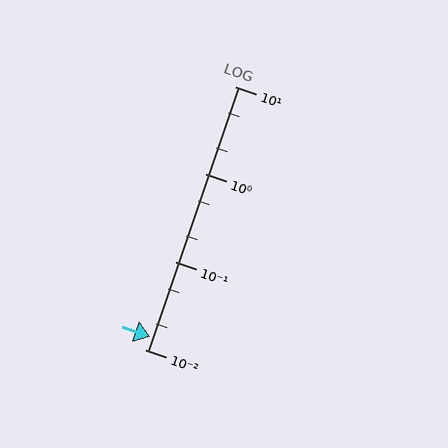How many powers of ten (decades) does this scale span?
The scale spans 3 decades, from 0.01 to 10.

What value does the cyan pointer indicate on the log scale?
The pointer indicates approximately 0.014.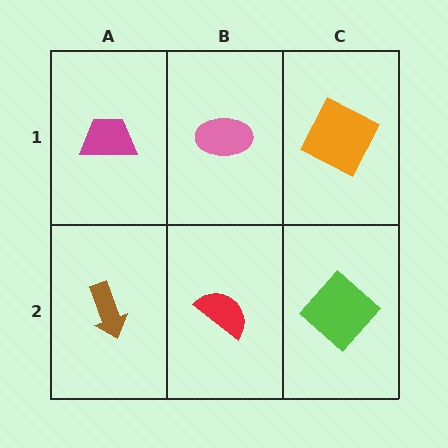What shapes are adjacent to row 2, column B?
A pink ellipse (row 1, column B), a brown arrow (row 2, column A), a lime diamond (row 2, column C).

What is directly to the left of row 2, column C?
A red semicircle.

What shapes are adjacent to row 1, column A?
A brown arrow (row 2, column A), a pink ellipse (row 1, column B).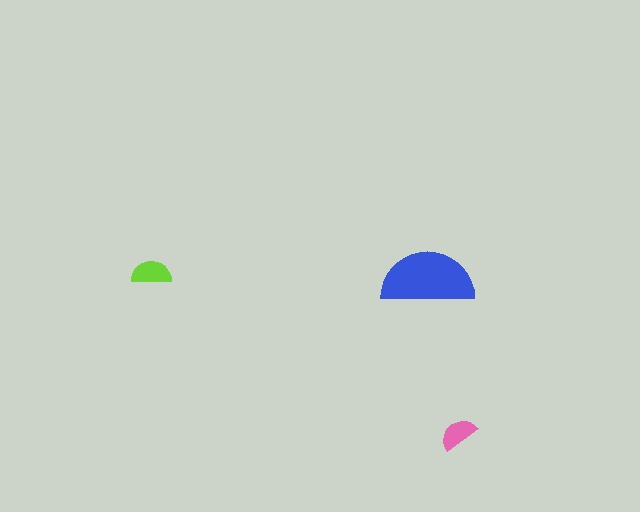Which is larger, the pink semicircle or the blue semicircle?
The blue one.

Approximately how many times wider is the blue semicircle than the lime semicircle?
About 2.5 times wider.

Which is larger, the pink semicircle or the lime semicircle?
The lime one.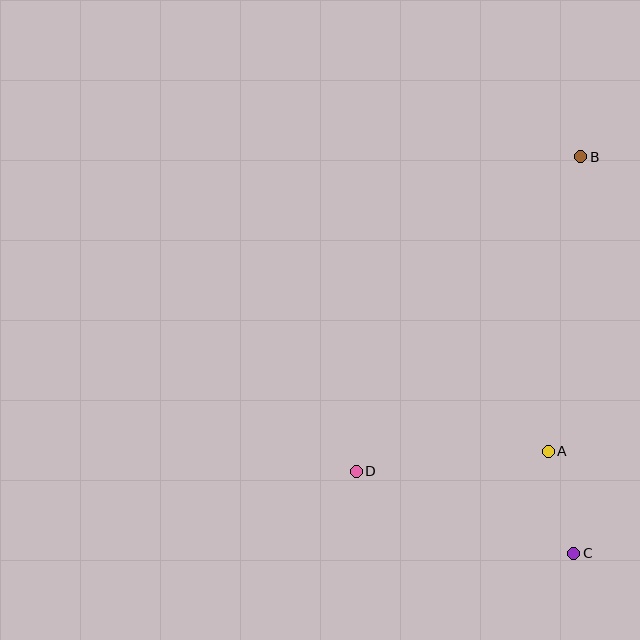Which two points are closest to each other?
Points A and C are closest to each other.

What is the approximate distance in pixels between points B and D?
The distance between B and D is approximately 386 pixels.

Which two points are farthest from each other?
Points B and C are farthest from each other.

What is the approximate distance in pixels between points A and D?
The distance between A and D is approximately 193 pixels.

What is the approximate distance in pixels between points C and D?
The distance between C and D is approximately 232 pixels.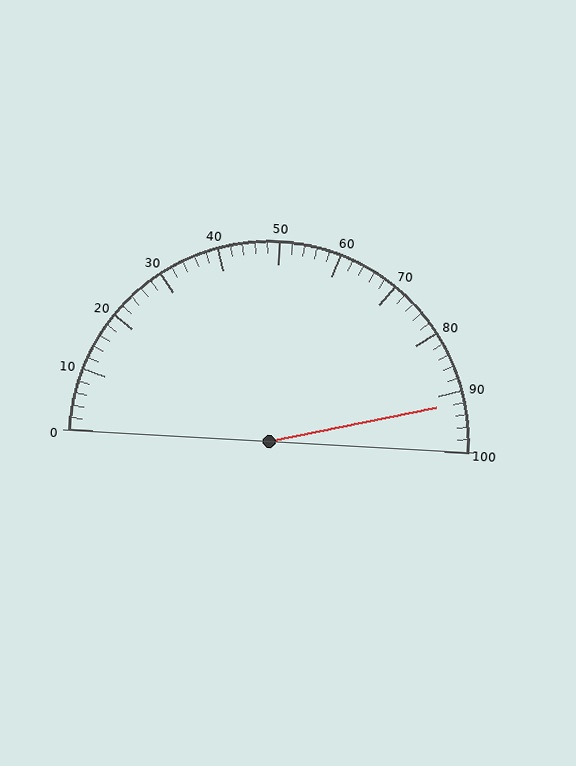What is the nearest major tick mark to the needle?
The nearest major tick mark is 90.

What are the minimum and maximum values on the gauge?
The gauge ranges from 0 to 100.